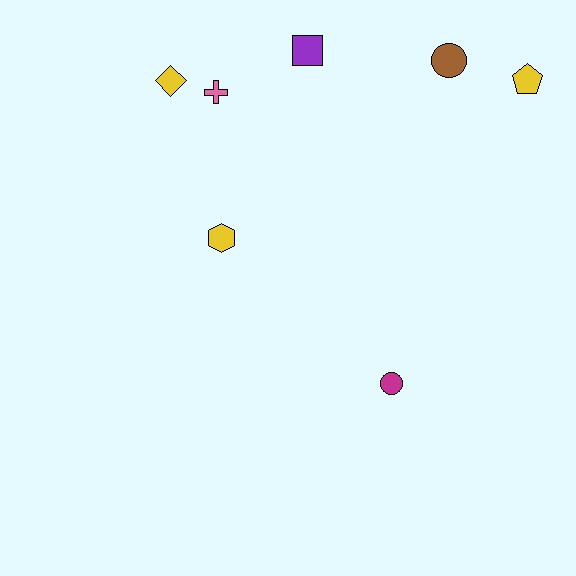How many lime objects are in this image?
There are no lime objects.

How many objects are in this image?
There are 7 objects.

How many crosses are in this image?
There is 1 cross.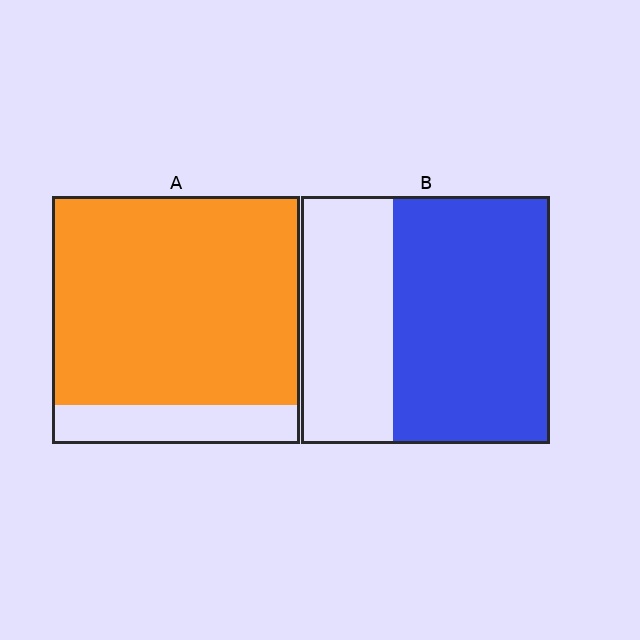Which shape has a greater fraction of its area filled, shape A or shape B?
Shape A.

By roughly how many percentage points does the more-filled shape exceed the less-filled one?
By roughly 20 percentage points (A over B).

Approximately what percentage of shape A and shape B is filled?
A is approximately 85% and B is approximately 65%.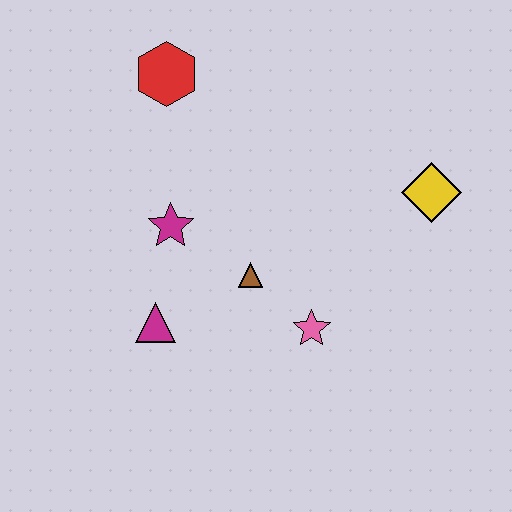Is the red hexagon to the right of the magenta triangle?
Yes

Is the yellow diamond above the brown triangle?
Yes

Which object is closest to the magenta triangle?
The magenta star is closest to the magenta triangle.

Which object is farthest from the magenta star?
The yellow diamond is farthest from the magenta star.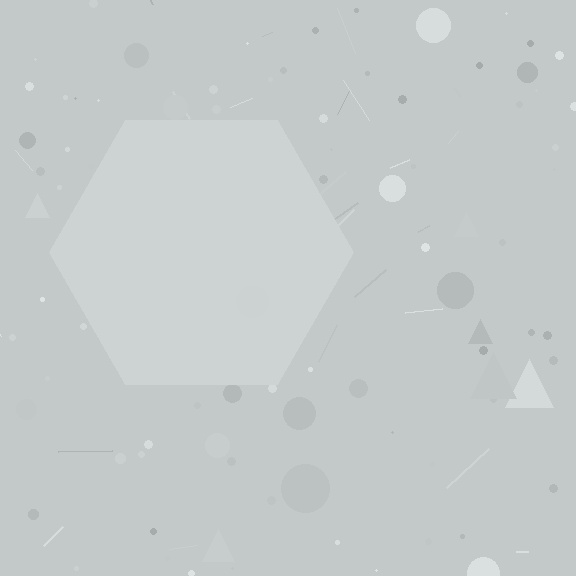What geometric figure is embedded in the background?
A hexagon is embedded in the background.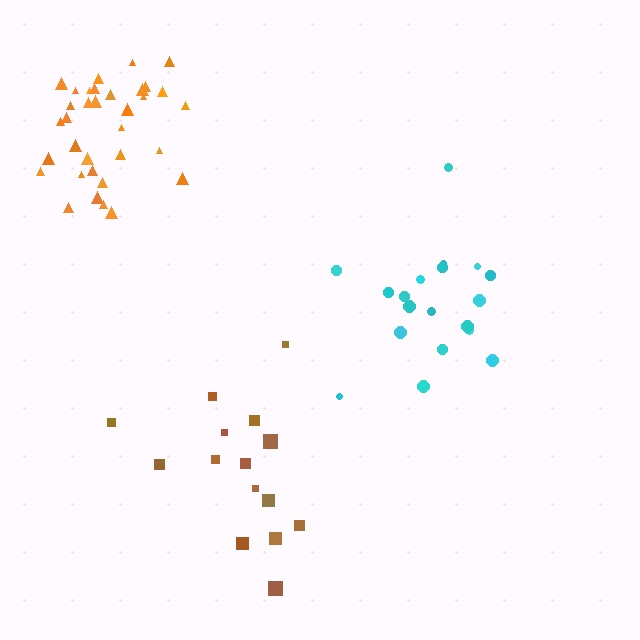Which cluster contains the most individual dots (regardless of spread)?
Orange (34).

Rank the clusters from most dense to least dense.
orange, cyan, brown.